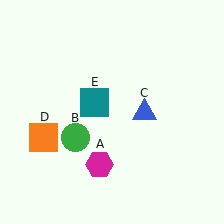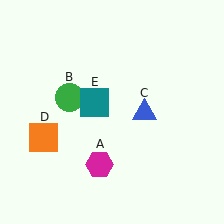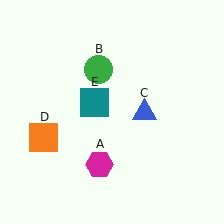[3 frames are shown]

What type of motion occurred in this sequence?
The green circle (object B) rotated clockwise around the center of the scene.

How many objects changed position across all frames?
1 object changed position: green circle (object B).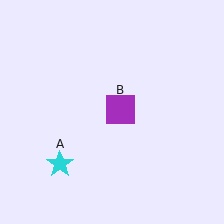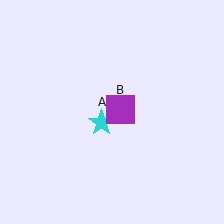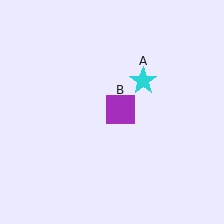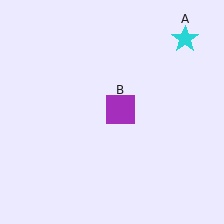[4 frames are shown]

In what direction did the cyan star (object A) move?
The cyan star (object A) moved up and to the right.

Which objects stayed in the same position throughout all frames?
Purple square (object B) remained stationary.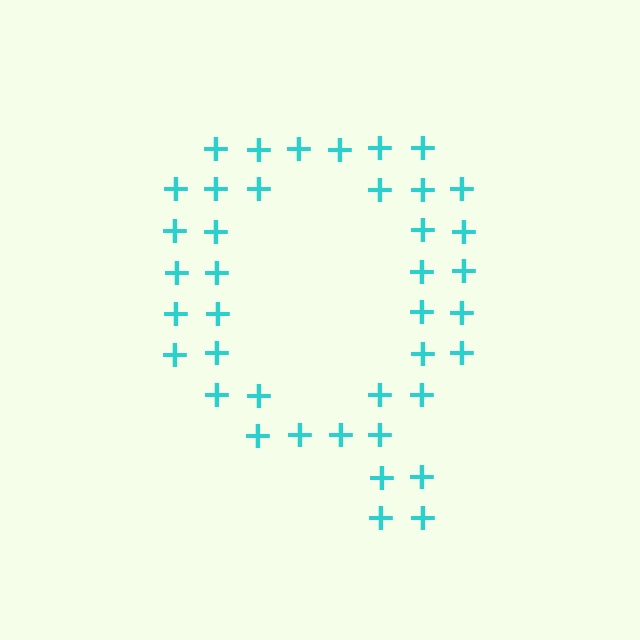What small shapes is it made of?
It is made of small plus signs.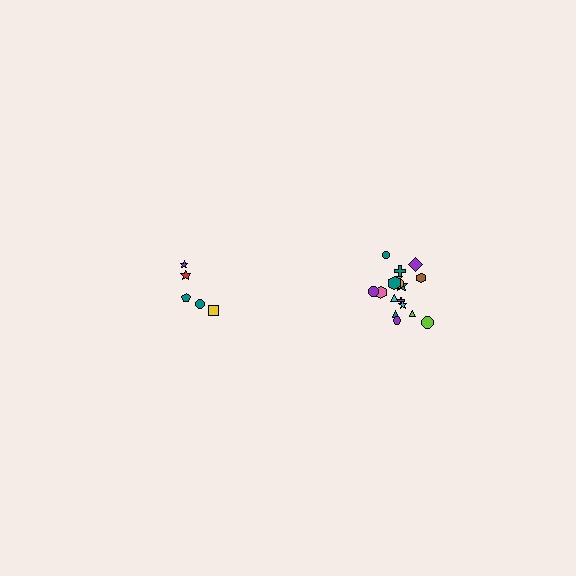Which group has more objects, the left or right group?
The right group.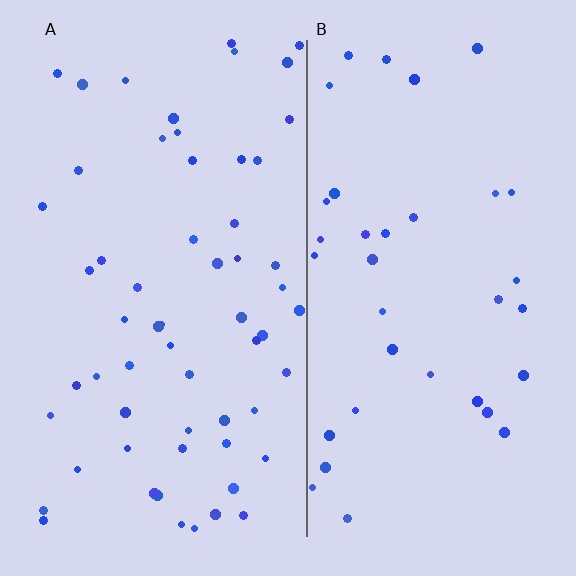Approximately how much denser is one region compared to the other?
Approximately 1.6× — region A over region B.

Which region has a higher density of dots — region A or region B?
A (the left).